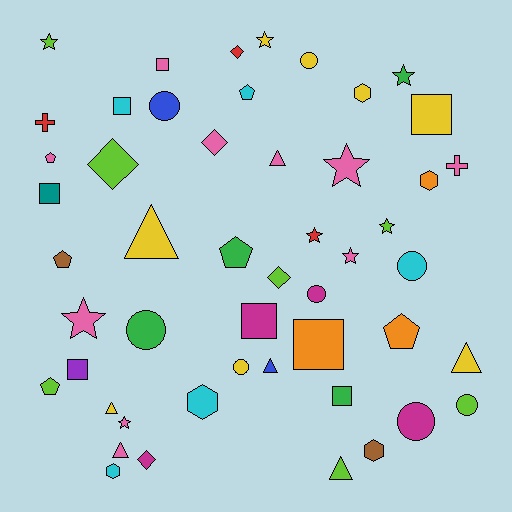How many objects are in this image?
There are 50 objects.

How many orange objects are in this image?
There are 3 orange objects.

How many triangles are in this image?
There are 7 triangles.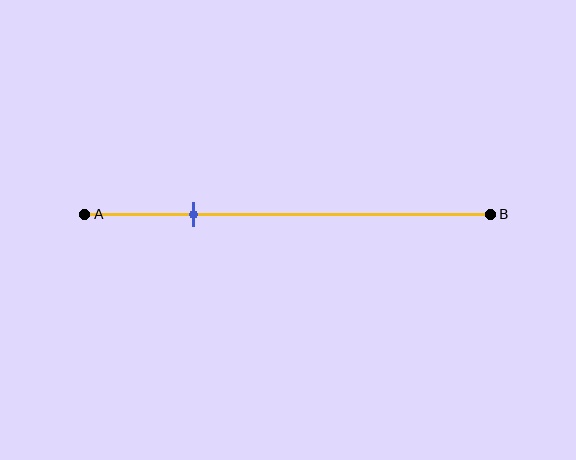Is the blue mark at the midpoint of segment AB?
No, the mark is at about 25% from A, not at the 50% midpoint.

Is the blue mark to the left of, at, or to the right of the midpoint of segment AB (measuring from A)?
The blue mark is to the left of the midpoint of segment AB.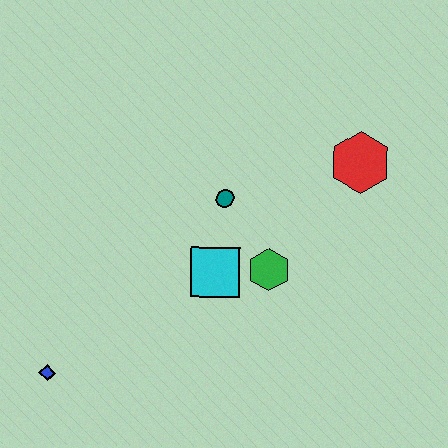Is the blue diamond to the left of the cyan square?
Yes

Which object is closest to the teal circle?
The cyan square is closest to the teal circle.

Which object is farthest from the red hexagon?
The blue diamond is farthest from the red hexagon.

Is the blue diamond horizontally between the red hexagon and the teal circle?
No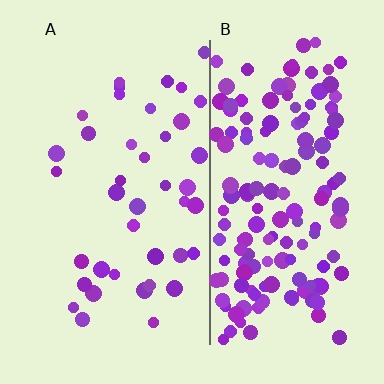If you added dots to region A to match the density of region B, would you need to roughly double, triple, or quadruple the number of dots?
Approximately quadruple.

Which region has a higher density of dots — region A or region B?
B (the right).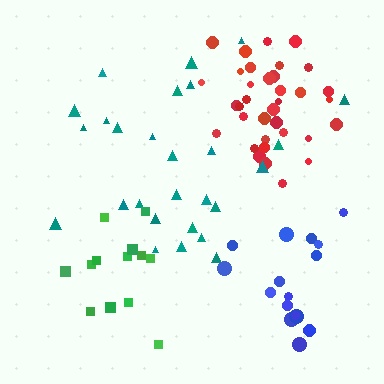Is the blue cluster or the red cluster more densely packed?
Red.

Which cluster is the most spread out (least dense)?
Teal.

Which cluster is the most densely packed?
Red.